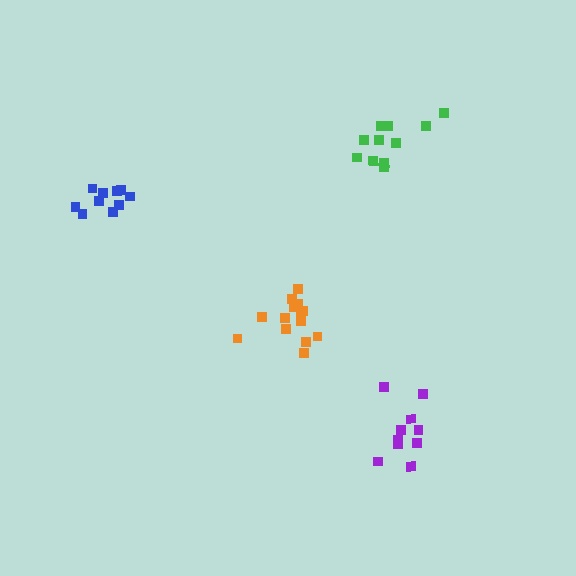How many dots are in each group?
Group 1: 11 dots, Group 2: 10 dots, Group 3: 14 dots, Group 4: 11 dots (46 total).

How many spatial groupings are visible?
There are 4 spatial groupings.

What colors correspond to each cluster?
The clusters are colored: blue, purple, orange, green.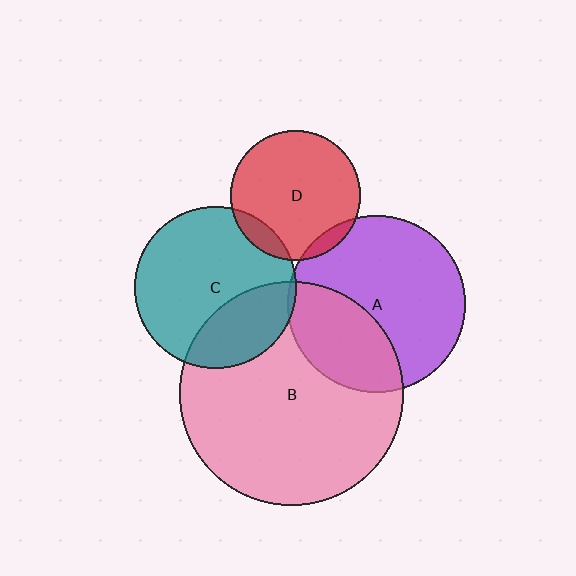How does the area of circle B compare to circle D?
Approximately 3.0 times.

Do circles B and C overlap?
Yes.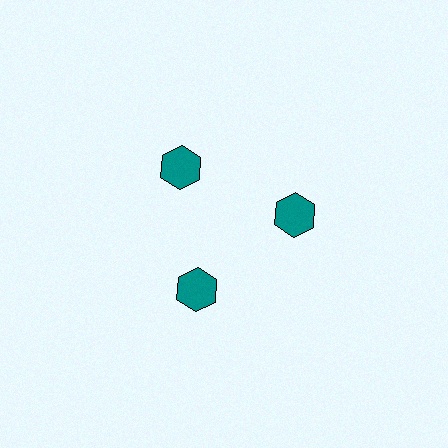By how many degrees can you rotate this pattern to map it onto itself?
The pattern maps onto itself every 120 degrees of rotation.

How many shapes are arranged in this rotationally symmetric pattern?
There are 3 shapes, arranged in 3 groups of 1.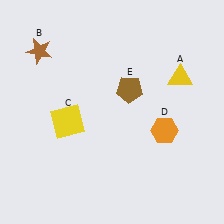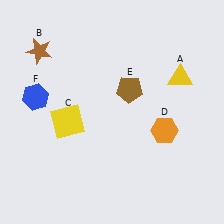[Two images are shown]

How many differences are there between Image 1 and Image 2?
There is 1 difference between the two images.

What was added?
A blue hexagon (F) was added in Image 2.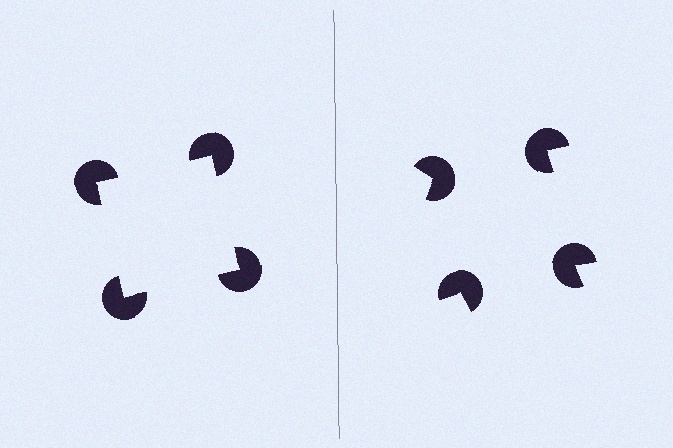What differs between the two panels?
The pac-man discs are positioned identically on both sides; only the wedge orientations differ. On the left they align to a square; on the right they are misaligned.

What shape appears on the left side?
An illusory square.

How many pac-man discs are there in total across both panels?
8 — 4 on each side.